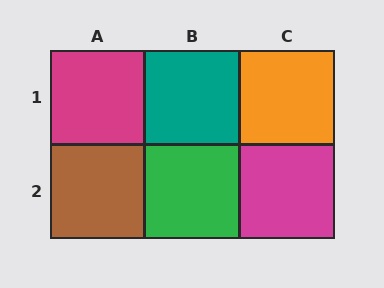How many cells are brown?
1 cell is brown.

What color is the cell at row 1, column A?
Magenta.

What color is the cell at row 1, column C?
Orange.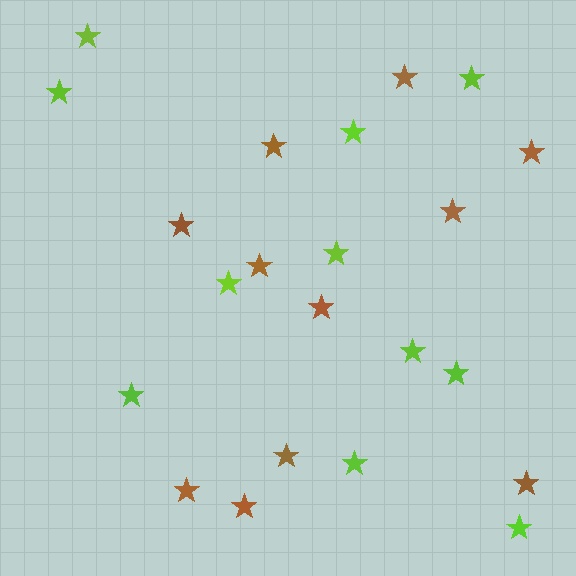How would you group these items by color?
There are 2 groups: one group of brown stars (11) and one group of lime stars (11).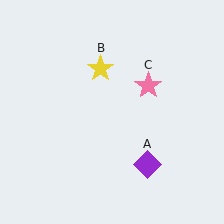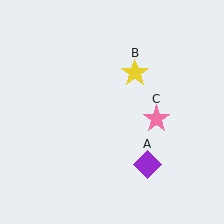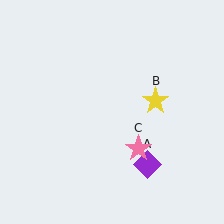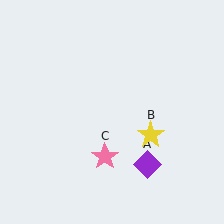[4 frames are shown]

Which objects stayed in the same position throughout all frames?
Purple diamond (object A) remained stationary.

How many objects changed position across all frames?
2 objects changed position: yellow star (object B), pink star (object C).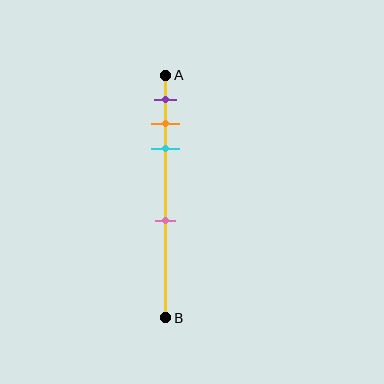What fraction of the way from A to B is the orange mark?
The orange mark is approximately 20% (0.2) of the way from A to B.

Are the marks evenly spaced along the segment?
No, the marks are not evenly spaced.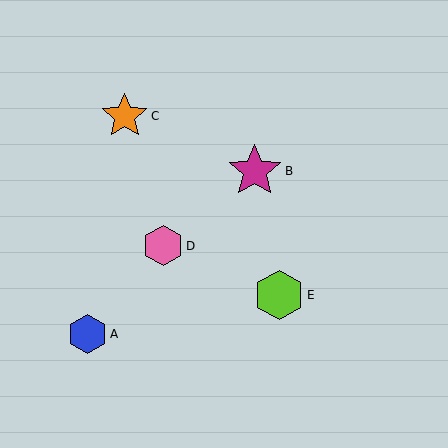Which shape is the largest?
The magenta star (labeled B) is the largest.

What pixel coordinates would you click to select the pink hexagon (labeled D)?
Click at (163, 246) to select the pink hexagon D.